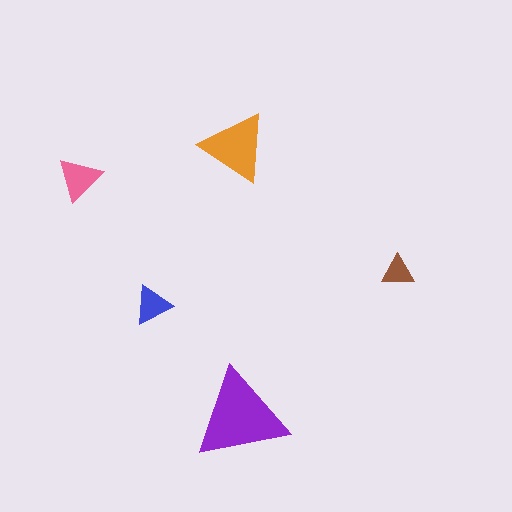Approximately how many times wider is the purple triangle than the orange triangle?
About 1.5 times wider.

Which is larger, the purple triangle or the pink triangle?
The purple one.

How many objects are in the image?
There are 5 objects in the image.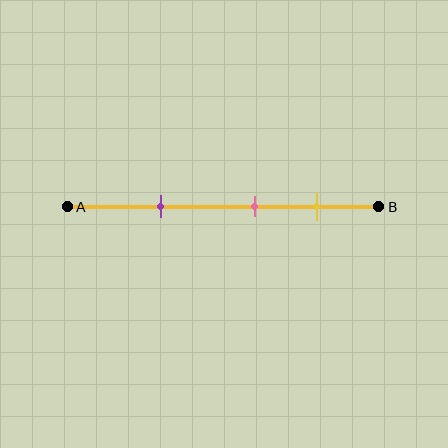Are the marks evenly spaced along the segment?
Yes, the marks are approximately evenly spaced.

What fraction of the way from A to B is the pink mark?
The pink mark is approximately 60% (0.6) of the way from A to B.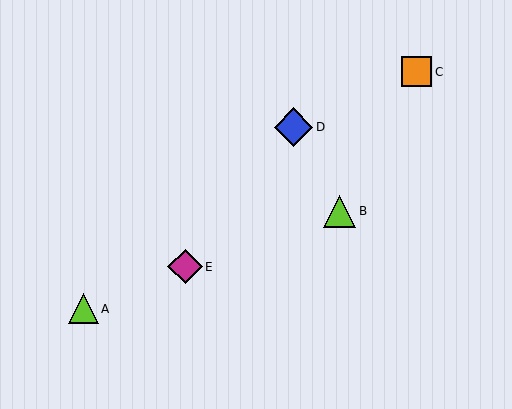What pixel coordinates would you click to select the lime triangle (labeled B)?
Click at (340, 211) to select the lime triangle B.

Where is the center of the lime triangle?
The center of the lime triangle is at (83, 309).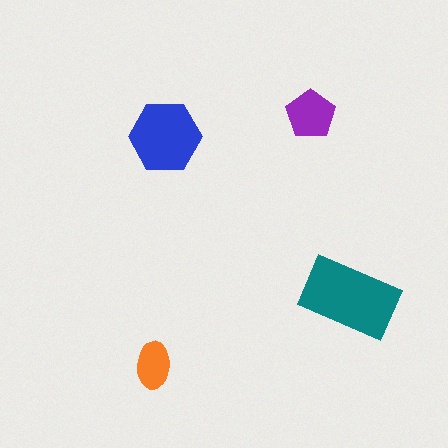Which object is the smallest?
The orange ellipse.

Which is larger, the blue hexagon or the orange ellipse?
The blue hexagon.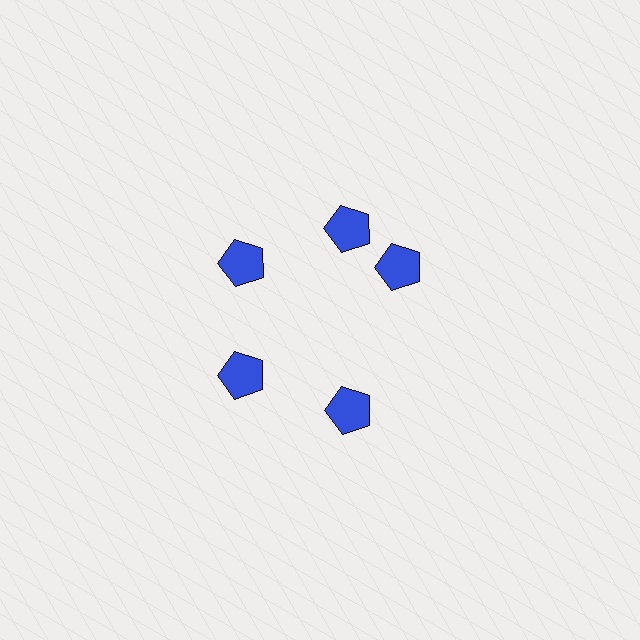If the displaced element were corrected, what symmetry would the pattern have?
It would have 5-fold rotational symmetry — the pattern would map onto itself every 72 degrees.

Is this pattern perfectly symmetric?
No. The 5 blue pentagons are arranged in a ring, but one element near the 3 o'clock position is rotated out of alignment along the ring, breaking the 5-fold rotational symmetry.